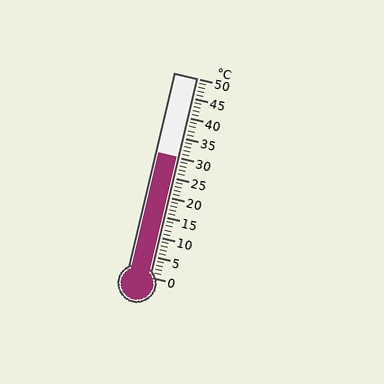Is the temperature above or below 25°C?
The temperature is above 25°C.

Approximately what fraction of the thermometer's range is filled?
The thermometer is filled to approximately 60% of its range.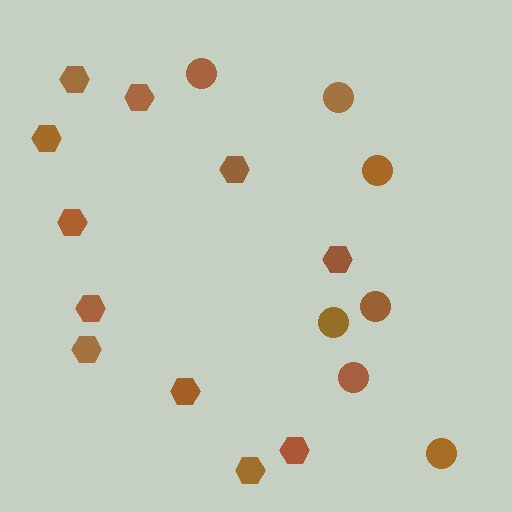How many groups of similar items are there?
There are 2 groups: one group of circles (7) and one group of hexagons (11).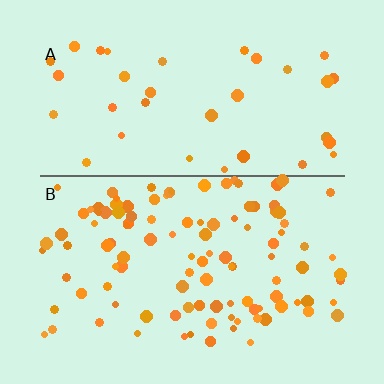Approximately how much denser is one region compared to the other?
Approximately 3.0× — region B over region A.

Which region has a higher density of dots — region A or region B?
B (the bottom).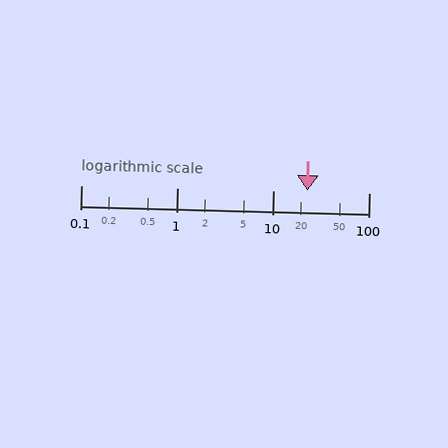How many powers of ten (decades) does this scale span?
The scale spans 3 decades, from 0.1 to 100.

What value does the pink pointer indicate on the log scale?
The pointer indicates approximately 23.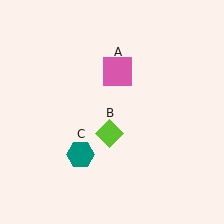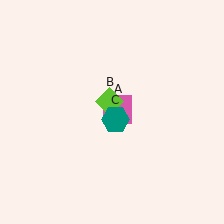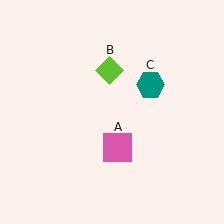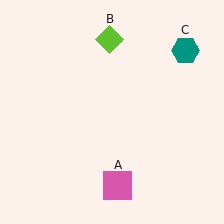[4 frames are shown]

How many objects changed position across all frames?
3 objects changed position: pink square (object A), lime diamond (object B), teal hexagon (object C).